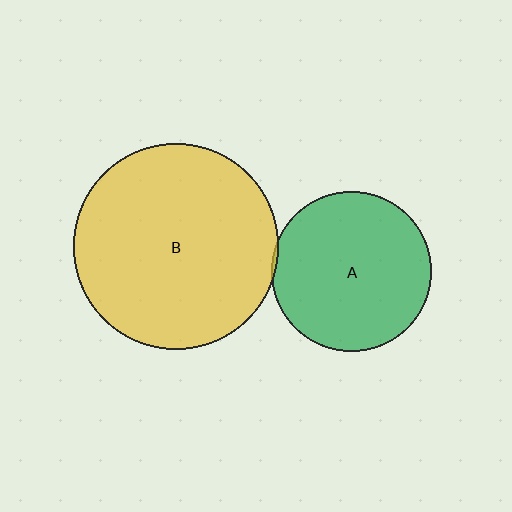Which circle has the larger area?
Circle B (yellow).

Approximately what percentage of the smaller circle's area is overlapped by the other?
Approximately 5%.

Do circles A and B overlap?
Yes.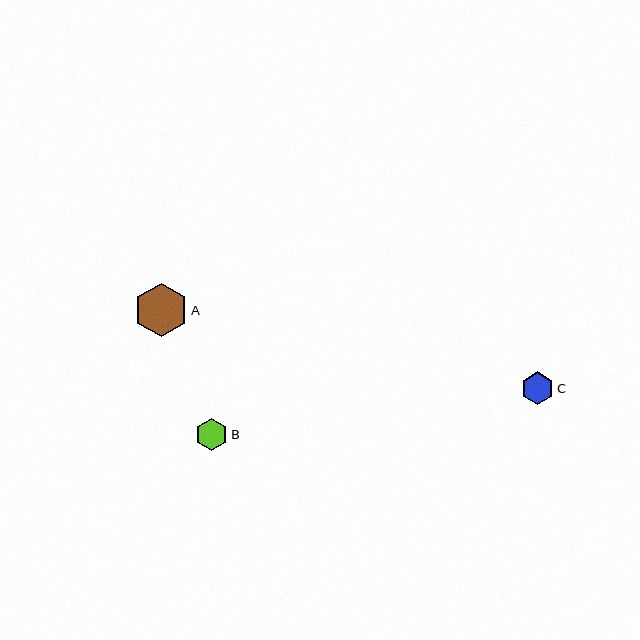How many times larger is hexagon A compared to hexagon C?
Hexagon A is approximately 1.6 times the size of hexagon C.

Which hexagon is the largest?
Hexagon A is the largest with a size of approximately 54 pixels.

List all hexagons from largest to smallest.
From largest to smallest: A, C, B.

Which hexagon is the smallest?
Hexagon B is the smallest with a size of approximately 32 pixels.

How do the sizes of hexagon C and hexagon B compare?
Hexagon C and hexagon B are approximately the same size.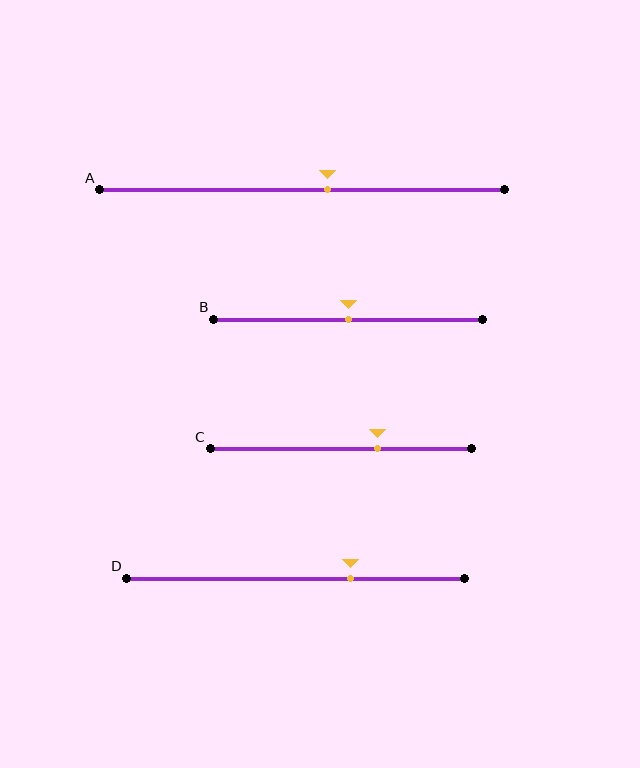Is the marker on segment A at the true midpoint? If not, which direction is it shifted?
No, the marker on segment A is shifted to the right by about 6% of the segment length.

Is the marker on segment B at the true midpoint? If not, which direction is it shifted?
Yes, the marker on segment B is at the true midpoint.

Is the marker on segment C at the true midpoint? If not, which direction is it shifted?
No, the marker on segment C is shifted to the right by about 14% of the segment length.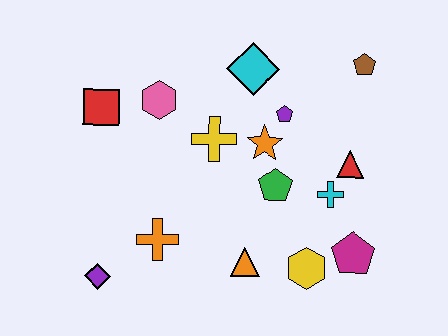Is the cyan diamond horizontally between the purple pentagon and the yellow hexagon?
No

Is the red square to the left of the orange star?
Yes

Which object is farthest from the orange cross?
The brown pentagon is farthest from the orange cross.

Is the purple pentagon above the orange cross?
Yes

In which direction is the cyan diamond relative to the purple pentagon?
The cyan diamond is above the purple pentagon.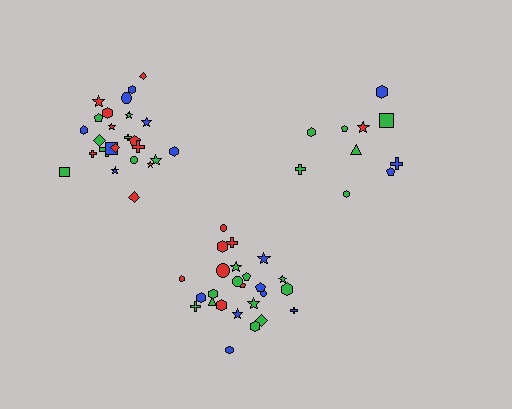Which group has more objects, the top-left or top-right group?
The top-left group.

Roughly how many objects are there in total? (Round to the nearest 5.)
Roughly 60 objects in total.